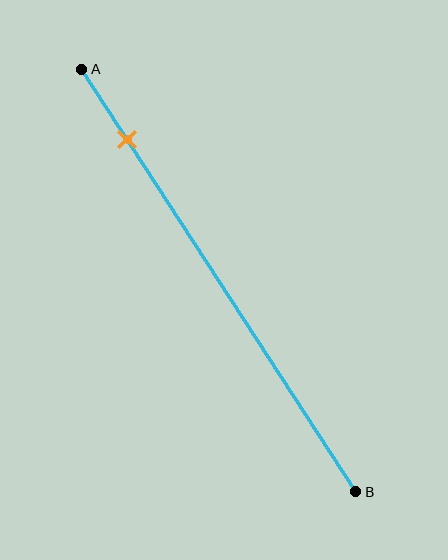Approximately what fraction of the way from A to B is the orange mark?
The orange mark is approximately 15% of the way from A to B.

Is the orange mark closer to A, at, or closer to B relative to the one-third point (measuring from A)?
The orange mark is closer to point A than the one-third point of segment AB.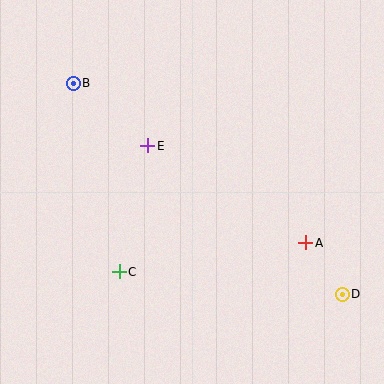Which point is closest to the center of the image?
Point E at (148, 146) is closest to the center.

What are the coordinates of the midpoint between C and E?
The midpoint between C and E is at (134, 209).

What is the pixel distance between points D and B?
The distance between D and B is 342 pixels.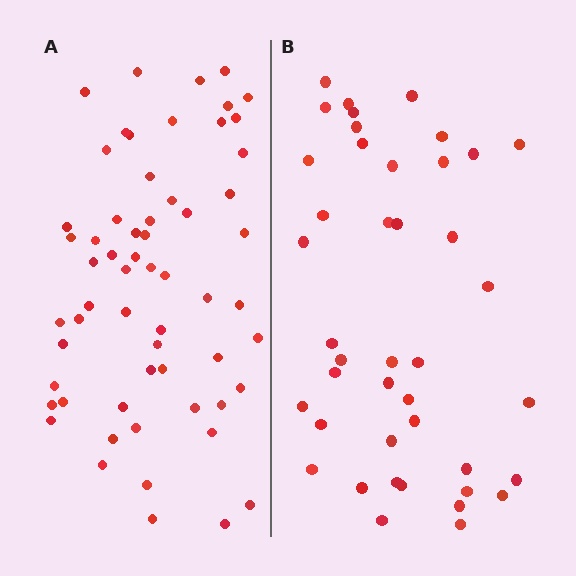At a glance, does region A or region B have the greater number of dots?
Region A (the left region) has more dots.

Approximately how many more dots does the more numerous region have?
Region A has approximately 20 more dots than region B.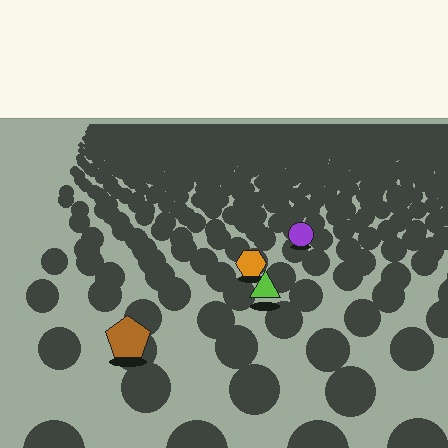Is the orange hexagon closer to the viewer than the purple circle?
Yes. The orange hexagon is closer — you can tell from the texture gradient: the ground texture is coarser near it.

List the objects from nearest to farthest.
From nearest to farthest: the brown pentagon, the lime triangle, the orange hexagon, the purple circle.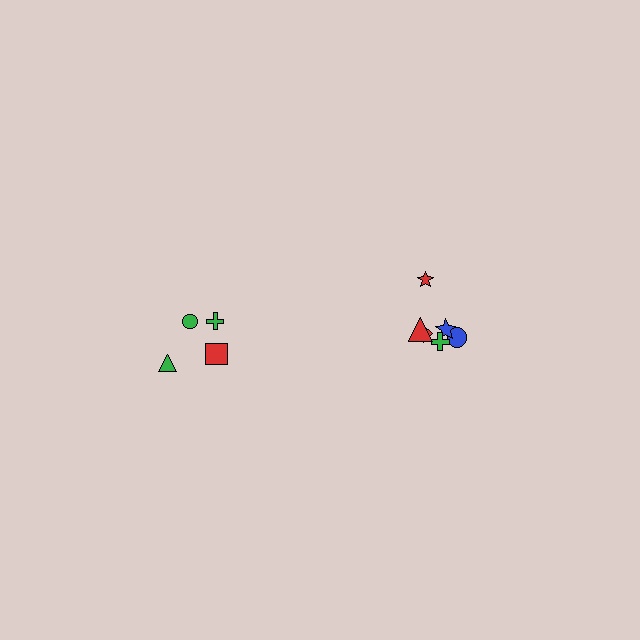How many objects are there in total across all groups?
There are 10 objects.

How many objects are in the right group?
There are 6 objects.